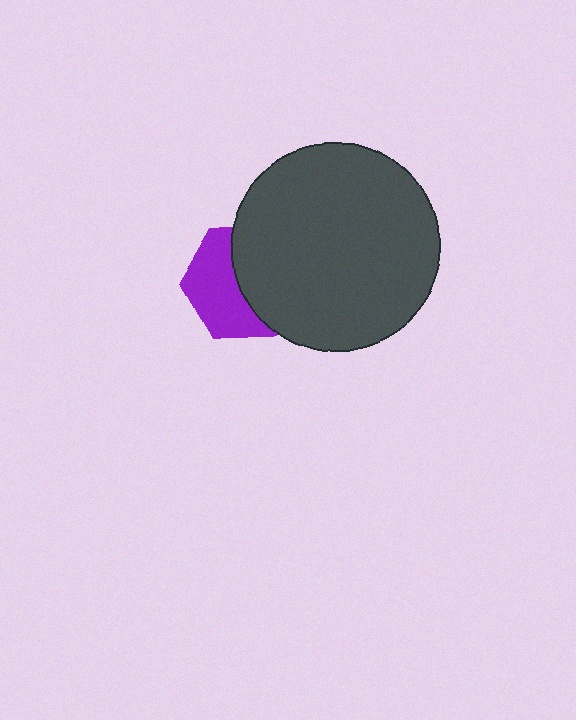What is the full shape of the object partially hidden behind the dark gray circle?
The partially hidden object is a purple hexagon.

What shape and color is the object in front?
The object in front is a dark gray circle.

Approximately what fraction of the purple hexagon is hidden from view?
Roughly 50% of the purple hexagon is hidden behind the dark gray circle.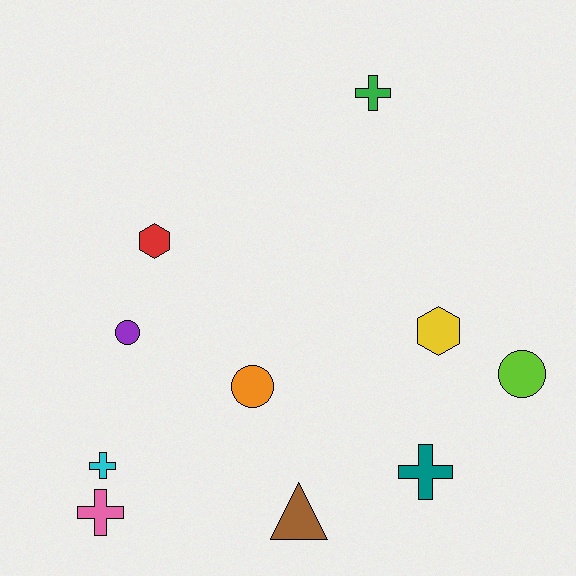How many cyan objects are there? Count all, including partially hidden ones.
There is 1 cyan object.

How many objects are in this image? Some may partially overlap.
There are 10 objects.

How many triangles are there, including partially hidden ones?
There is 1 triangle.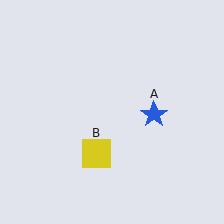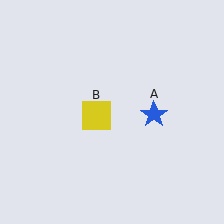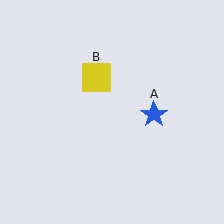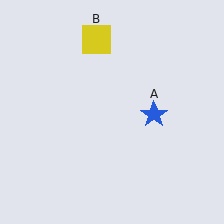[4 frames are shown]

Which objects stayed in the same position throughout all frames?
Blue star (object A) remained stationary.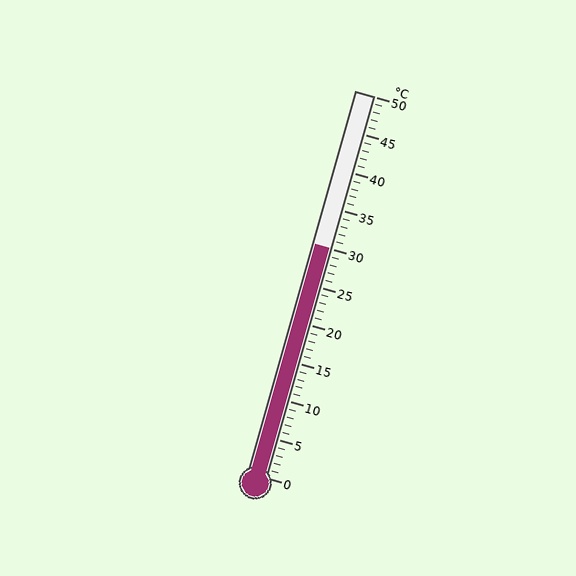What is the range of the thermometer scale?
The thermometer scale ranges from 0°C to 50°C.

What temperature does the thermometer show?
The thermometer shows approximately 30°C.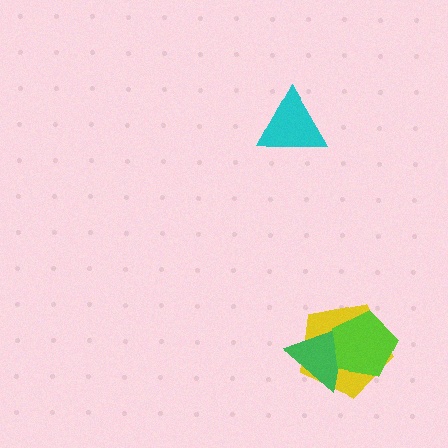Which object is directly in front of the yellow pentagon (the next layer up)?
The green triangle is directly in front of the yellow pentagon.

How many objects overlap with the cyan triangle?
0 objects overlap with the cyan triangle.